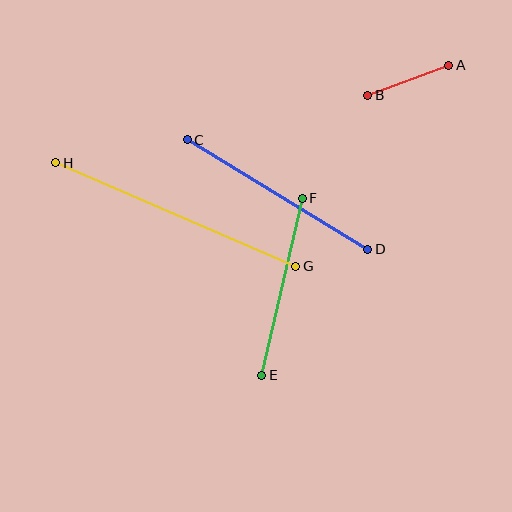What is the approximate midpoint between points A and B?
The midpoint is at approximately (408, 80) pixels.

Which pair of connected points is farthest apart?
Points G and H are farthest apart.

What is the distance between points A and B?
The distance is approximately 87 pixels.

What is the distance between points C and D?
The distance is approximately 211 pixels.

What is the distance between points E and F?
The distance is approximately 182 pixels.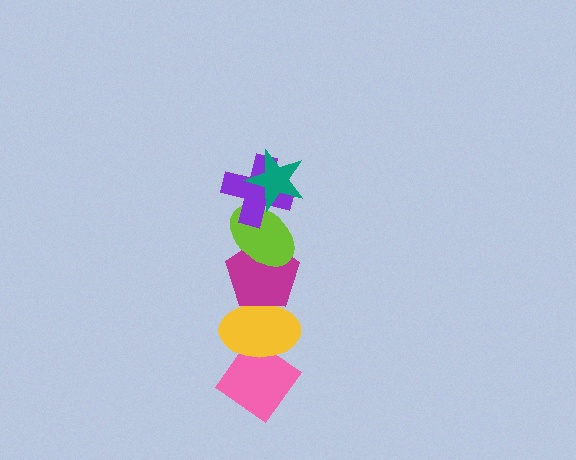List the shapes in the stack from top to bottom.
From top to bottom: the teal star, the purple cross, the lime ellipse, the magenta pentagon, the yellow ellipse, the pink diamond.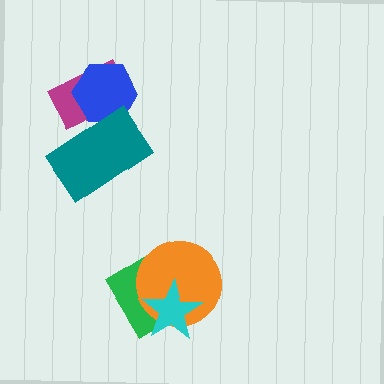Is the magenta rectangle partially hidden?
Yes, it is partially covered by another shape.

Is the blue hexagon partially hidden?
Yes, it is partially covered by another shape.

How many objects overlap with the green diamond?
2 objects overlap with the green diamond.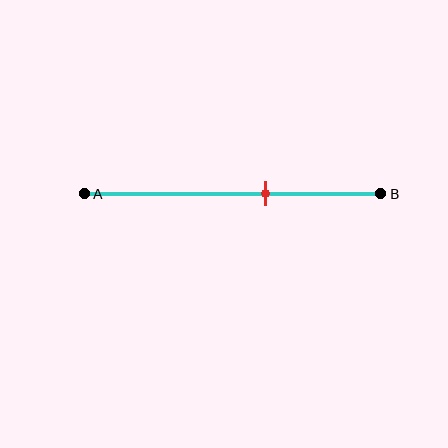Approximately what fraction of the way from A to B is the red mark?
The red mark is approximately 60% of the way from A to B.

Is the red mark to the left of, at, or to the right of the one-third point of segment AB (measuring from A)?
The red mark is to the right of the one-third point of segment AB.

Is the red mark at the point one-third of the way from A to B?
No, the mark is at about 60% from A, not at the 33% one-third point.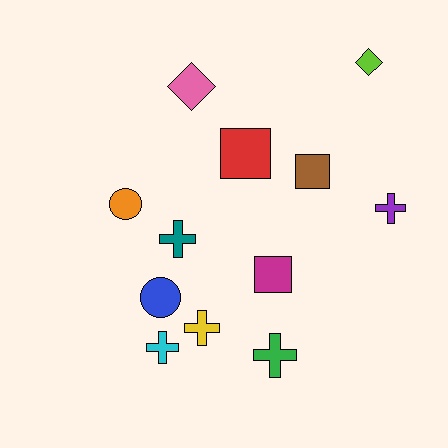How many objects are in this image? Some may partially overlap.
There are 12 objects.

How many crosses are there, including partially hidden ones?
There are 5 crosses.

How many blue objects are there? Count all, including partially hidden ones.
There is 1 blue object.